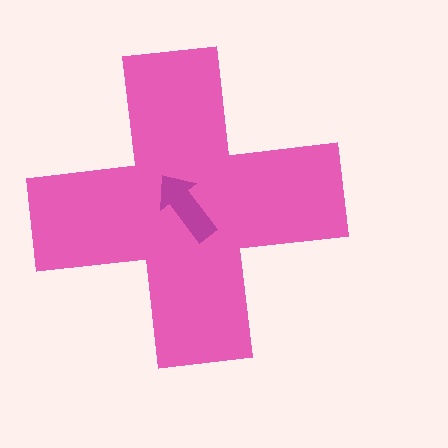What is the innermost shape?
The magenta arrow.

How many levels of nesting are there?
2.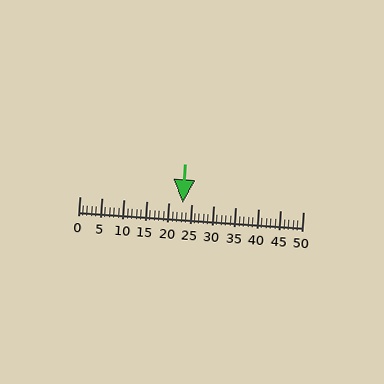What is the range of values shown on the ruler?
The ruler shows values from 0 to 50.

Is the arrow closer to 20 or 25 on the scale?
The arrow is closer to 25.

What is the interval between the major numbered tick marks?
The major tick marks are spaced 5 units apart.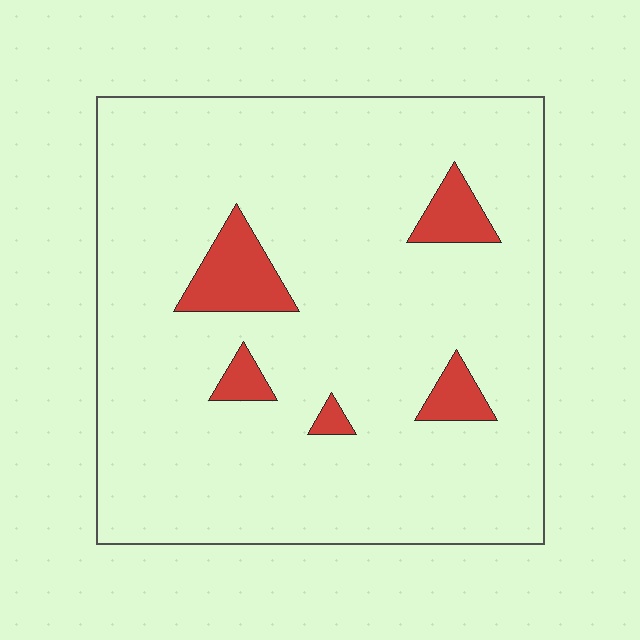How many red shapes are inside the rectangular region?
5.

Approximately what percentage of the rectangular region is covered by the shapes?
Approximately 10%.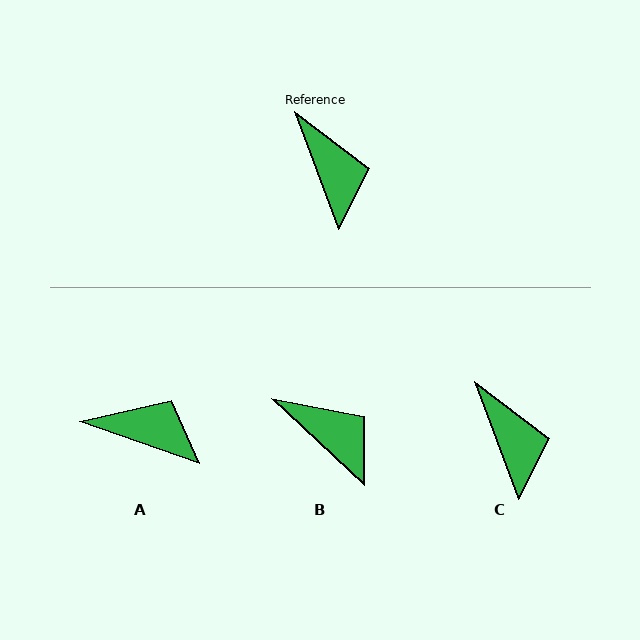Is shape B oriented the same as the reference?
No, it is off by about 26 degrees.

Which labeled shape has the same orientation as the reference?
C.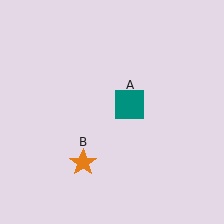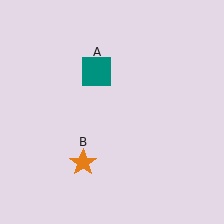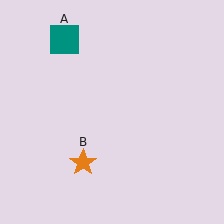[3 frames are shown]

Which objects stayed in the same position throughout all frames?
Orange star (object B) remained stationary.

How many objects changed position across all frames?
1 object changed position: teal square (object A).